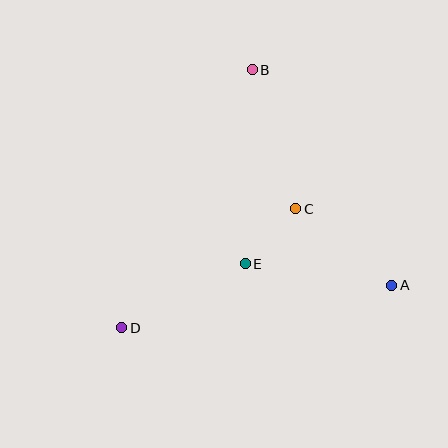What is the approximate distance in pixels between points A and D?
The distance between A and D is approximately 273 pixels.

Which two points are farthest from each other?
Points B and D are farthest from each other.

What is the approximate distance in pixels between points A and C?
The distance between A and C is approximately 123 pixels.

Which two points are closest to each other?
Points C and E are closest to each other.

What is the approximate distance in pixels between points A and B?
The distance between A and B is approximately 257 pixels.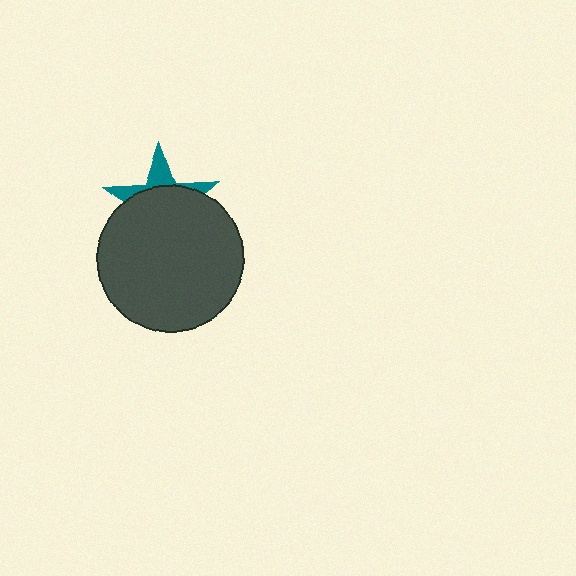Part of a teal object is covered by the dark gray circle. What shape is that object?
It is a star.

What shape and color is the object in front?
The object in front is a dark gray circle.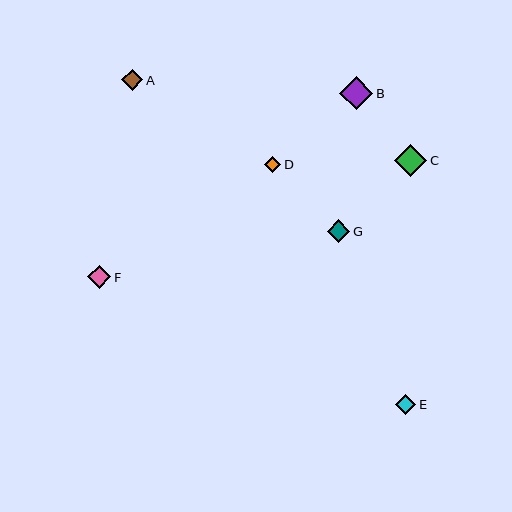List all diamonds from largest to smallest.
From largest to smallest: B, C, F, G, A, E, D.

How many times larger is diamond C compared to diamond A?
Diamond C is approximately 1.5 times the size of diamond A.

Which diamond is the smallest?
Diamond D is the smallest with a size of approximately 16 pixels.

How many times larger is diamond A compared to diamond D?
Diamond A is approximately 1.3 times the size of diamond D.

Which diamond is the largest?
Diamond B is the largest with a size of approximately 33 pixels.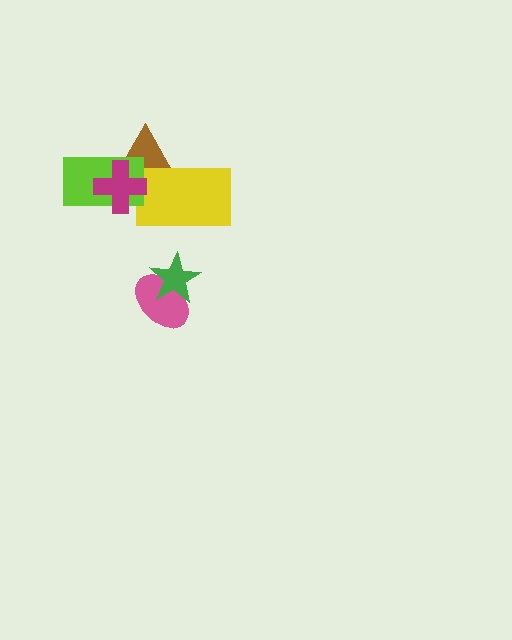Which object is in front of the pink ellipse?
The green star is in front of the pink ellipse.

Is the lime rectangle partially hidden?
Yes, it is partially covered by another shape.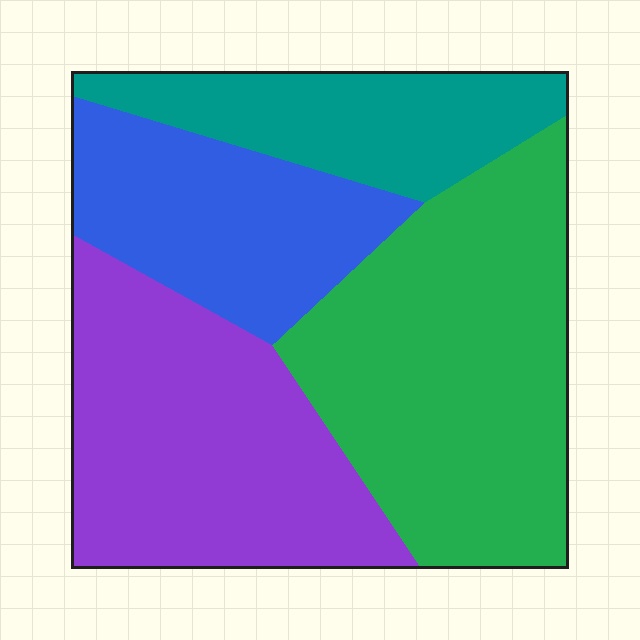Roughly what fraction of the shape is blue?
Blue covers about 20% of the shape.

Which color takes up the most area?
Green, at roughly 35%.